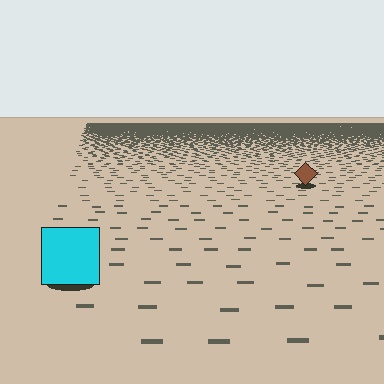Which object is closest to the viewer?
The cyan square is closest. The texture marks near it are larger and more spread out.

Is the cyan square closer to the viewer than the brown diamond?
Yes. The cyan square is closer — you can tell from the texture gradient: the ground texture is coarser near it.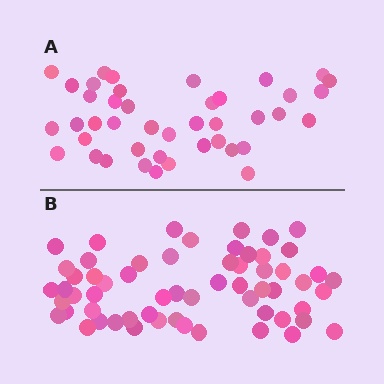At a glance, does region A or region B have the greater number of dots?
Region B (the bottom region) has more dots.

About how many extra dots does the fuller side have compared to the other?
Region B has approximately 20 more dots than region A.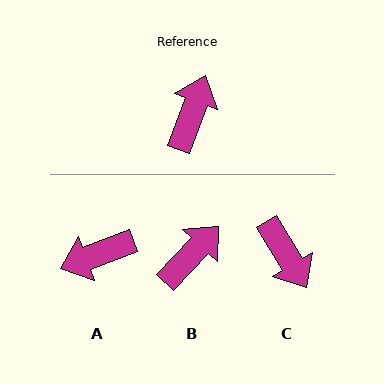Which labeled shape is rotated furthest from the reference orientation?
A, about 131 degrees away.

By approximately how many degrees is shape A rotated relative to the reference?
Approximately 131 degrees counter-clockwise.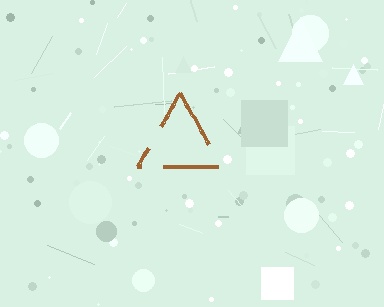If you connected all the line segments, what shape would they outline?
They would outline a triangle.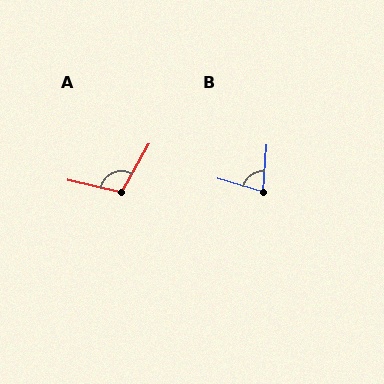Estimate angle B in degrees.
Approximately 78 degrees.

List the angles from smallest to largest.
B (78°), A (106°).